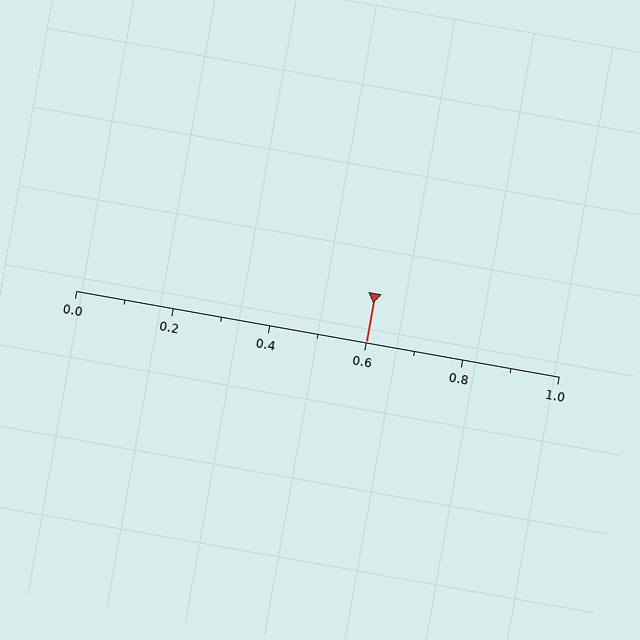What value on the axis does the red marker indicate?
The marker indicates approximately 0.6.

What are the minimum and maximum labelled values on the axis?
The axis runs from 0.0 to 1.0.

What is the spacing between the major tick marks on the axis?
The major ticks are spaced 0.2 apart.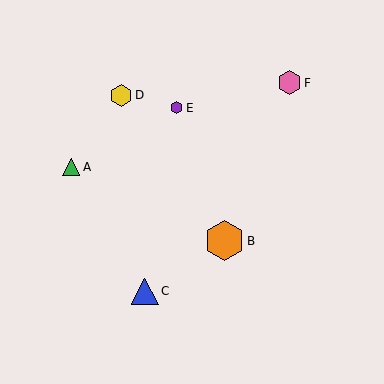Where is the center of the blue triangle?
The center of the blue triangle is at (145, 291).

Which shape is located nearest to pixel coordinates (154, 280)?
The blue triangle (labeled C) at (145, 291) is nearest to that location.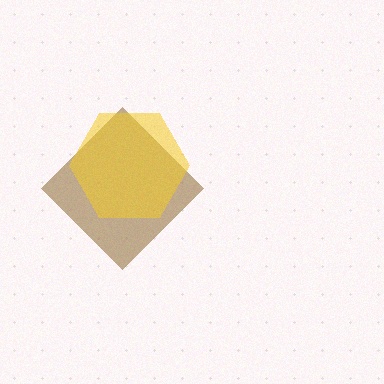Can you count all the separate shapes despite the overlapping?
Yes, there are 2 separate shapes.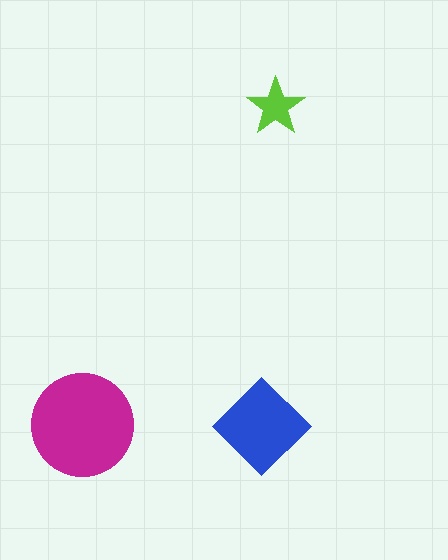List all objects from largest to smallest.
The magenta circle, the blue diamond, the lime star.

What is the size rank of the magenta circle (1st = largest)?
1st.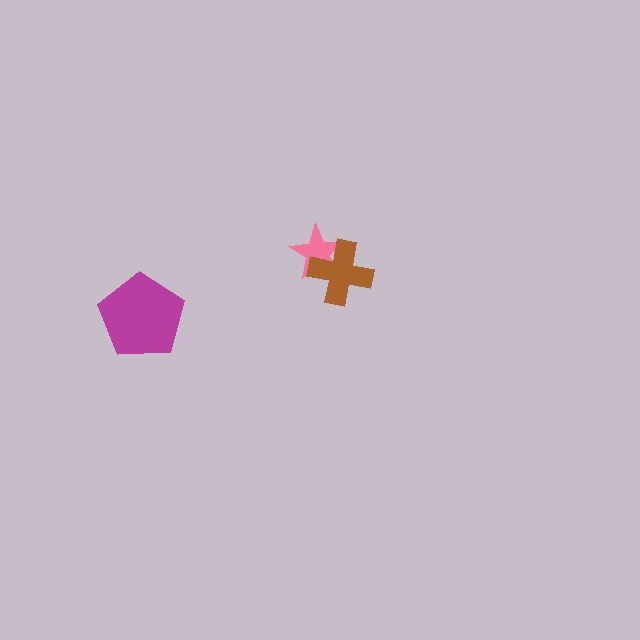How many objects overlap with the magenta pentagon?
0 objects overlap with the magenta pentagon.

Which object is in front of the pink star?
The brown cross is in front of the pink star.